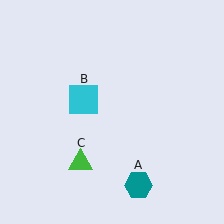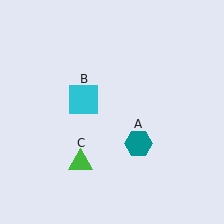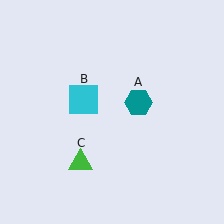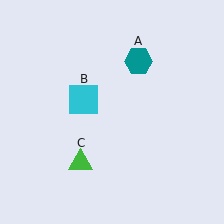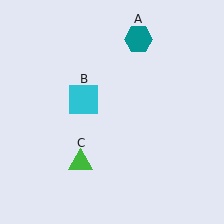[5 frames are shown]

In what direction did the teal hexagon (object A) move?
The teal hexagon (object A) moved up.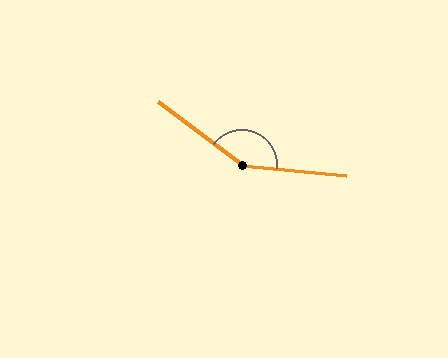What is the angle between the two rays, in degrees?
Approximately 149 degrees.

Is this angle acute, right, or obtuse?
It is obtuse.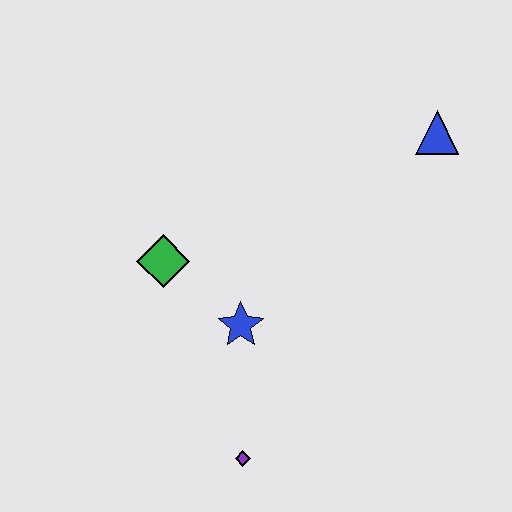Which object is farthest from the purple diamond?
The blue triangle is farthest from the purple diamond.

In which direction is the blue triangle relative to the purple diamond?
The blue triangle is above the purple diamond.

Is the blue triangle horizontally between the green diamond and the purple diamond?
No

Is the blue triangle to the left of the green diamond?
No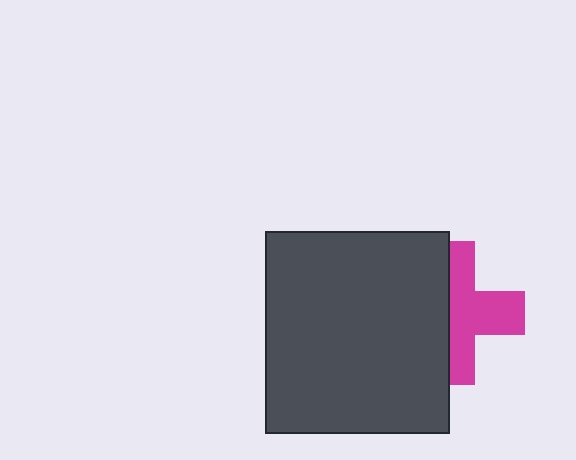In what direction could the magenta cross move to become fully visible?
The magenta cross could move right. That would shift it out from behind the dark gray rectangle entirely.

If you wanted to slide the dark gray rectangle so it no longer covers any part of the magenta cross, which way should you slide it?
Slide it left — that is the most direct way to separate the two shapes.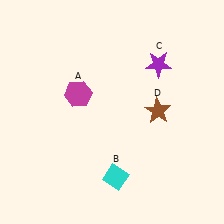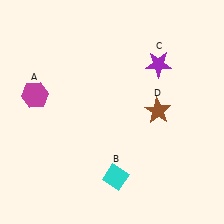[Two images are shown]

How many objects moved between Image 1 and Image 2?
1 object moved between the two images.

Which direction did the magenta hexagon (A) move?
The magenta hexagon (A) moved left.